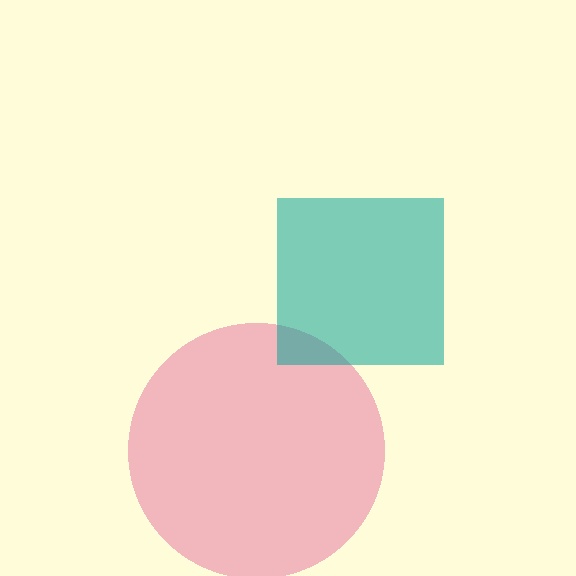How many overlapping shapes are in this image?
There are 2 overlapping shapes in the image.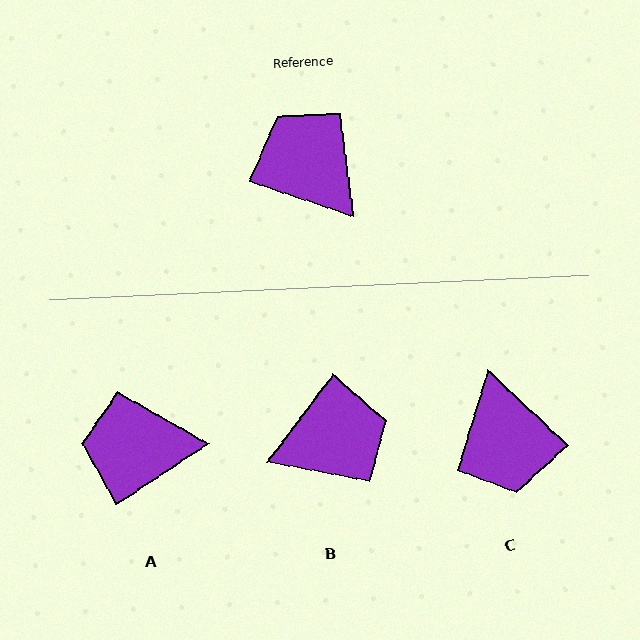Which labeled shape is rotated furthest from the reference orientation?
C, about 156 degrees away.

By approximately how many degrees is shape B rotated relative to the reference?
Approximately 108 degrees clockwise.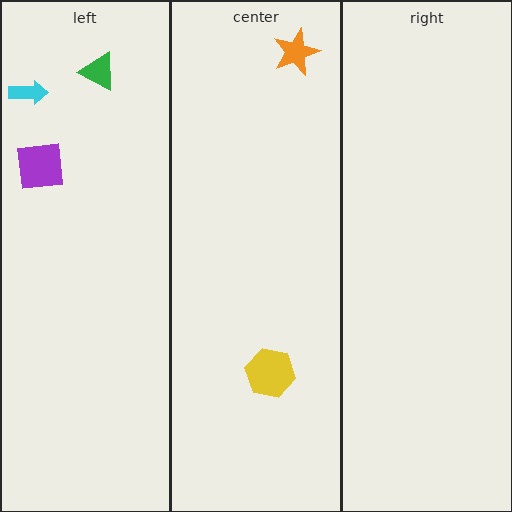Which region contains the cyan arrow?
The left region.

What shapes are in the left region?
The cyan arrow, the purple square, the green triangle.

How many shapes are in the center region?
2.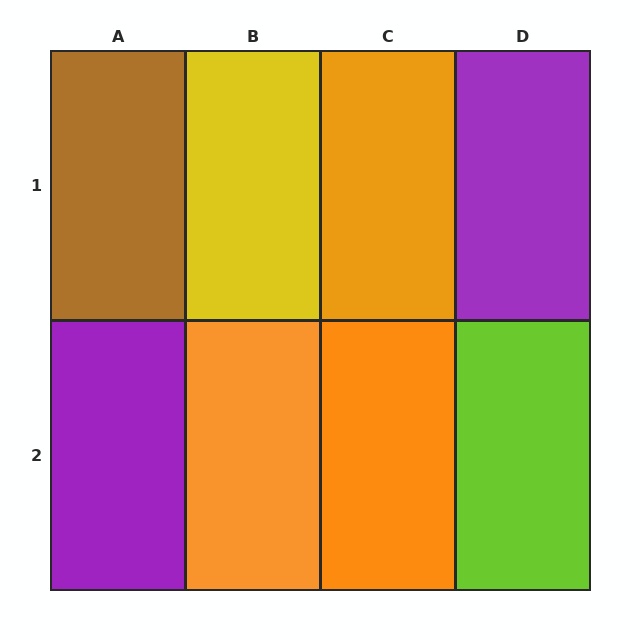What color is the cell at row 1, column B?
Yellow.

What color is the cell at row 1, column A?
Brown.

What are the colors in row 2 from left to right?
Purple, orange, orange, lime.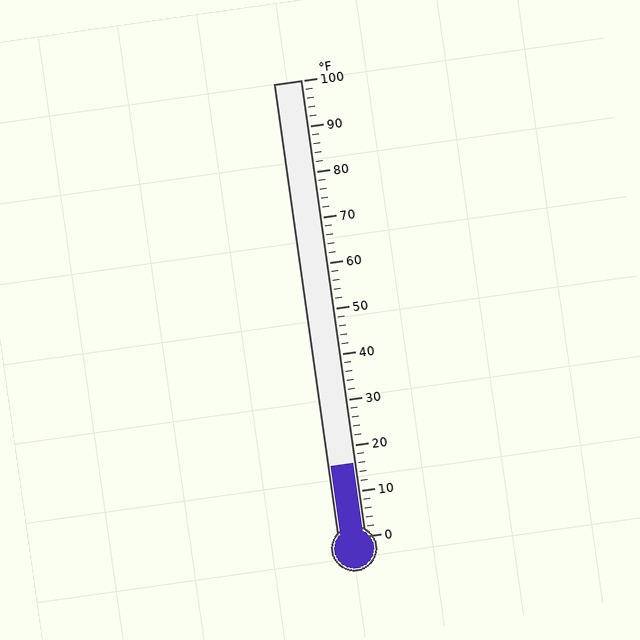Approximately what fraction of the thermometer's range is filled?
The thermometer is filled to approximately 15% of its range.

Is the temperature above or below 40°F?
The temperature is below 40°F.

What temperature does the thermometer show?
The thermometer shows approximately 16°F.